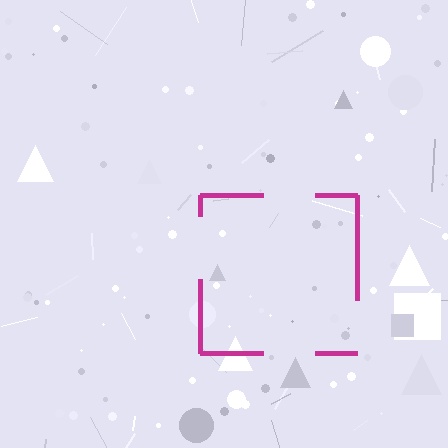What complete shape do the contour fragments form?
The contour fragments form a square.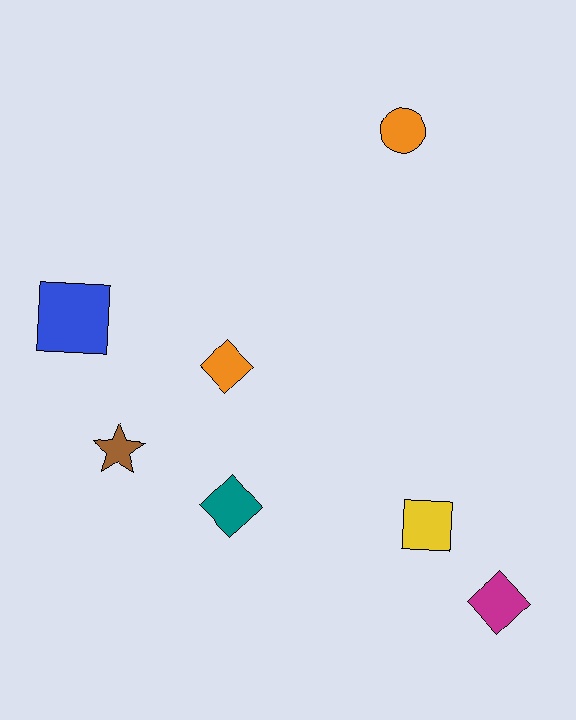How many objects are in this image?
There are 7 objects.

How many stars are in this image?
There is 1 star.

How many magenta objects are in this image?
There is 1 magenta object.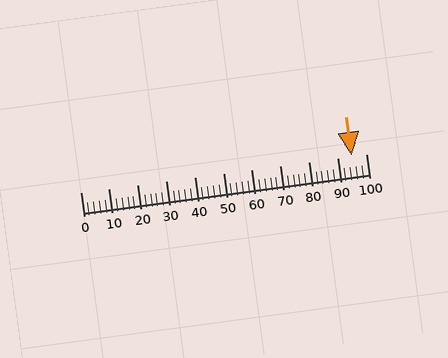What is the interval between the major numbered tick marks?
The major tick marks are spaced 10 units apart.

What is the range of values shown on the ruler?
The ruler shows values from 0 to 100.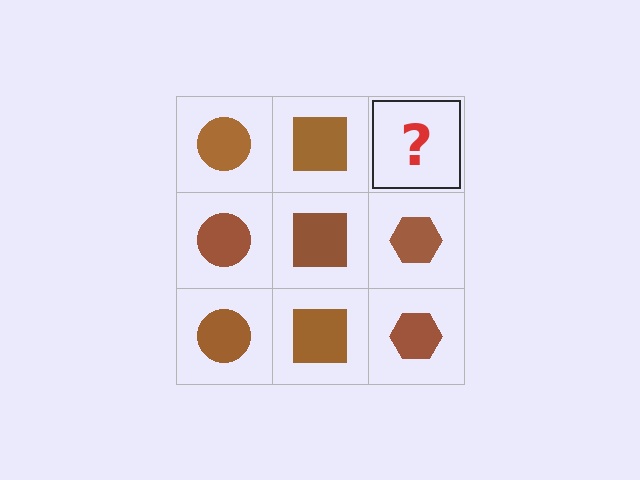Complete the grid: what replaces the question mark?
The question mark should be replaced with a brown hexagon.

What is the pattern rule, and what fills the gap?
The rule is that each column has a consistent shape. The gap should be filled with a brown hexagon.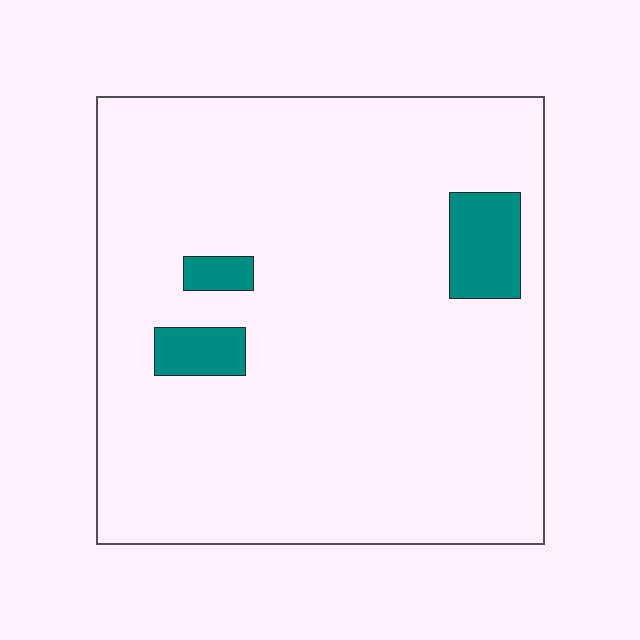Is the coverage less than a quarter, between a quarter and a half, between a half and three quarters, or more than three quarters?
Less than a quarter.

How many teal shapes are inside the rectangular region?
3.